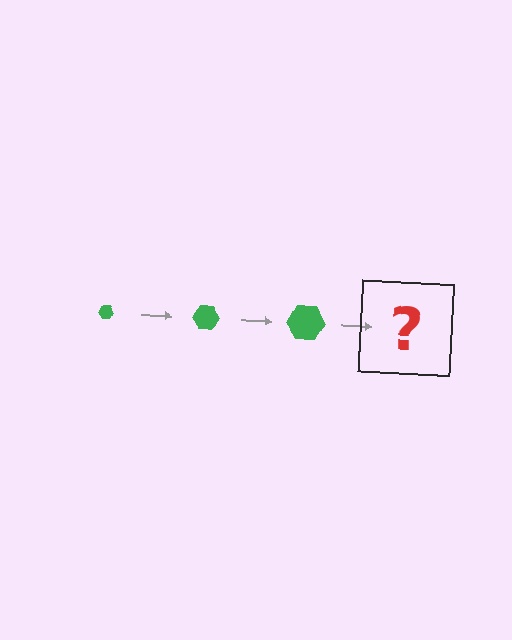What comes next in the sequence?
The next element should be a green hexagon, larger than the previous one.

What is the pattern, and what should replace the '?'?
The pattern is that the hexagon gets progressively larger each step. The '?' should be a green hexagon, larger than the previous one.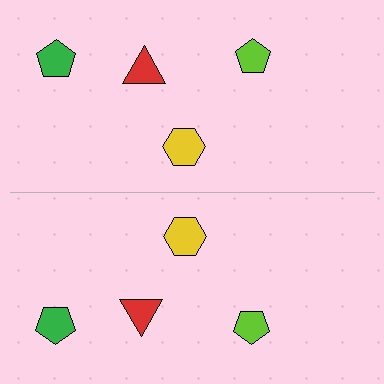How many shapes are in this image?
There are 8 shapes in this image.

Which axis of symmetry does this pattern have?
The pattern has a horizontal axis of symmetry running through the center of the image.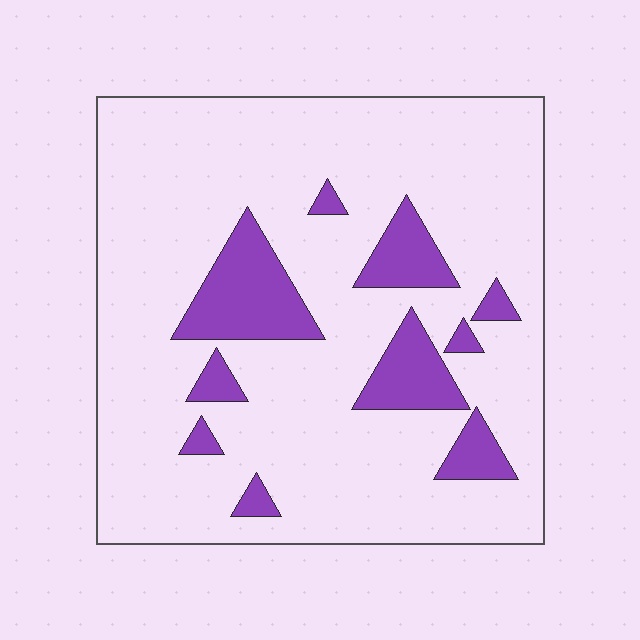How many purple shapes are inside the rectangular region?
10.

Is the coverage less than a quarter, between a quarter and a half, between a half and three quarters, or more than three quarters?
Less than a quarter.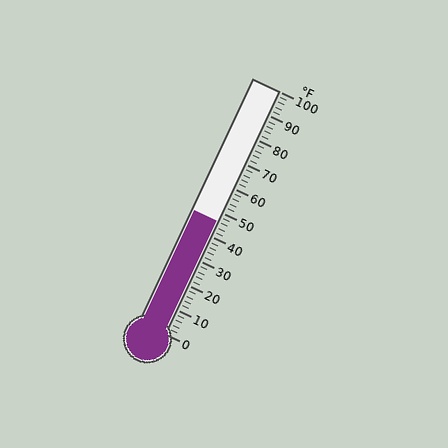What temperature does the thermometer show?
The thermometer shows approximately 46°F.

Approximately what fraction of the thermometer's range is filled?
The thermometer is filled to approximately 45% of its range.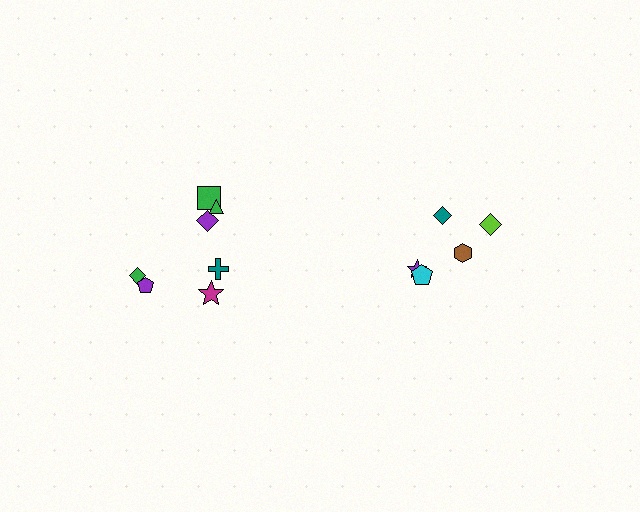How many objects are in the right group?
There are 5 objects.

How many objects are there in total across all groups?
There are 12 objects.